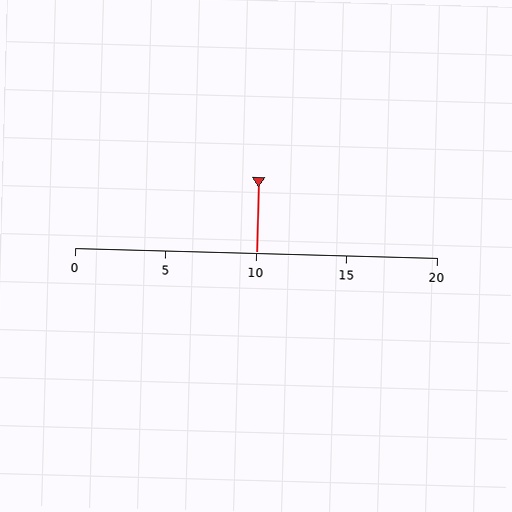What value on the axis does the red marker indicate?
The marker indicates approximately 10.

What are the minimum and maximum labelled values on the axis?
The axis runs from 0 to 20.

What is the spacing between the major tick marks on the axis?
The major ticks are spaced 5 apart.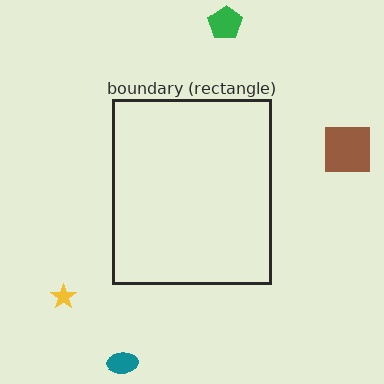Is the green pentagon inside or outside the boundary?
Outside.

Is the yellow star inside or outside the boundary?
Outside.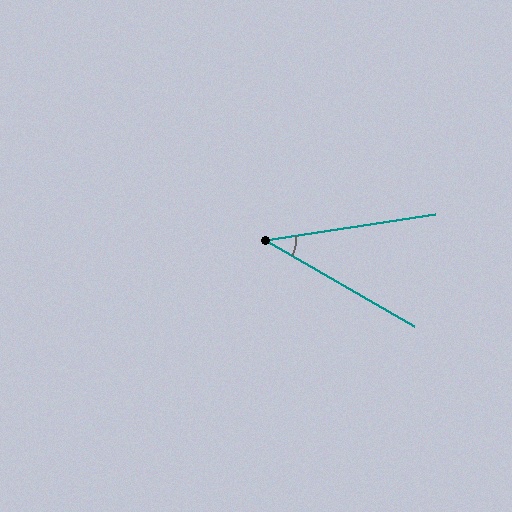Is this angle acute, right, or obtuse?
It is acute.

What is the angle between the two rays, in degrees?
Approximately 39 degrees.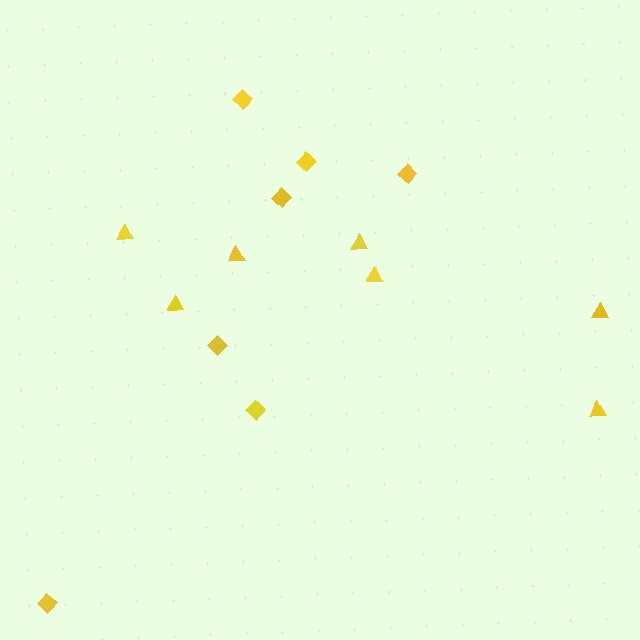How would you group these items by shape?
There are 2 groups: one group of triangles (7) and one group of diamonds (7).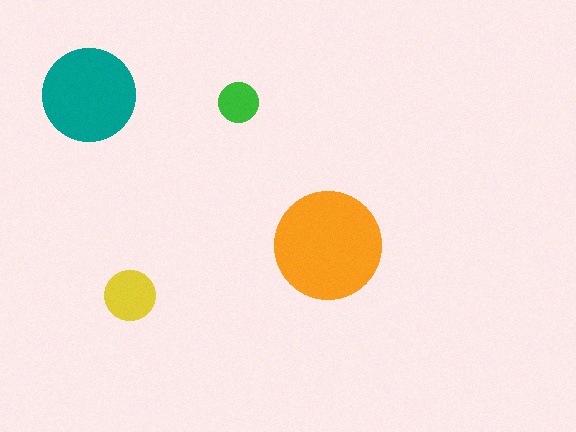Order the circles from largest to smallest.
the orange one, the teal one, the yellow one, the green one.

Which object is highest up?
The teal circle is topmost.